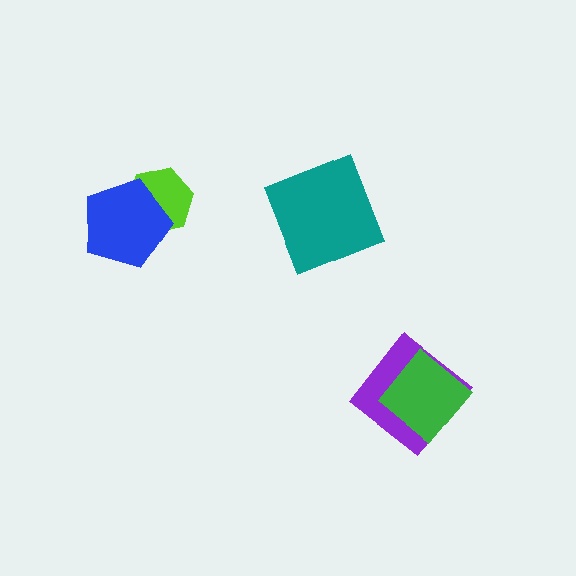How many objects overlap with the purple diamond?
1 object overlaps with the purple diamond.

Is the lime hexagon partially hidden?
Yes, it is partially covered by another shape.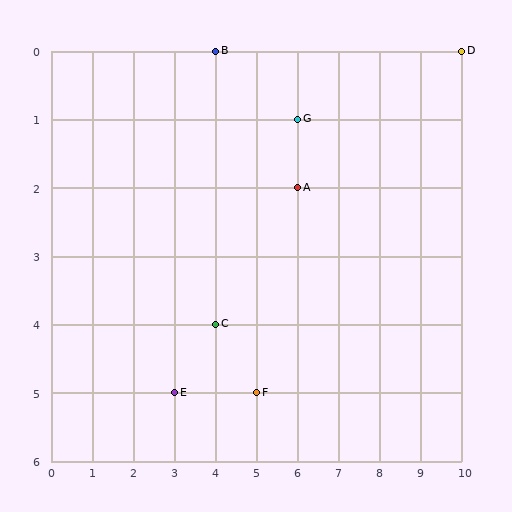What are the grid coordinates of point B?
Point B is at grid coordinates (4, 0).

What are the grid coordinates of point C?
Point C is at grid coordinates (4, 4).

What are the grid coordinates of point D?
Point D is at grid coordinates (10, 0).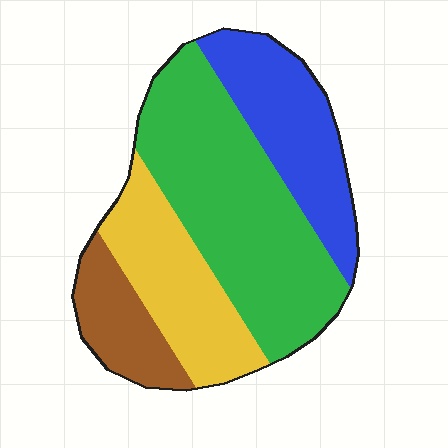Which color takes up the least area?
Brown, at roughly 15%.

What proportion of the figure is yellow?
Yellow covers around 20% of the figure.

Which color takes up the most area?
Green, at roughly 45%.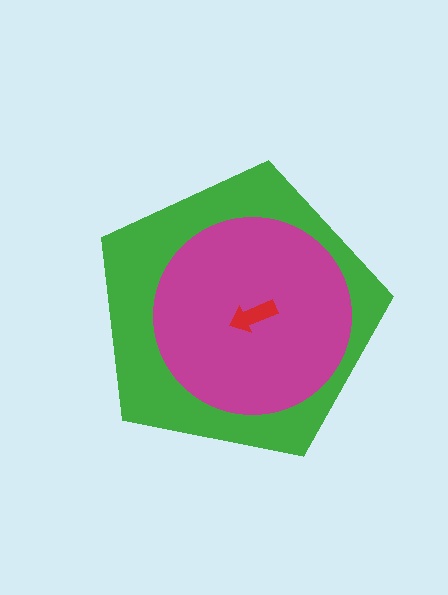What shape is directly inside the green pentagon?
The magenta circle.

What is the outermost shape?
The green pentagon.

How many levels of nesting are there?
3.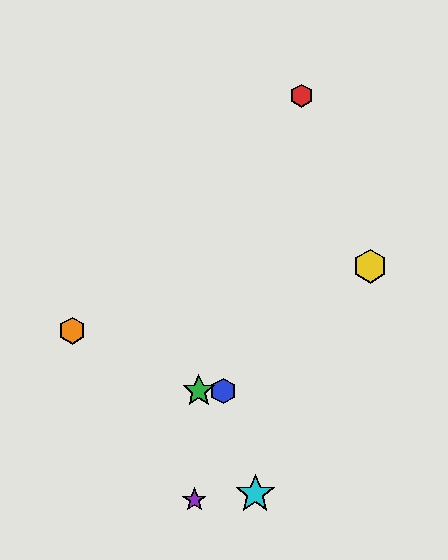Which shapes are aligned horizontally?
The blue hexagon, the green star are aligned horizontally.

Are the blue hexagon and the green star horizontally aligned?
Yes, both are at y≈391.